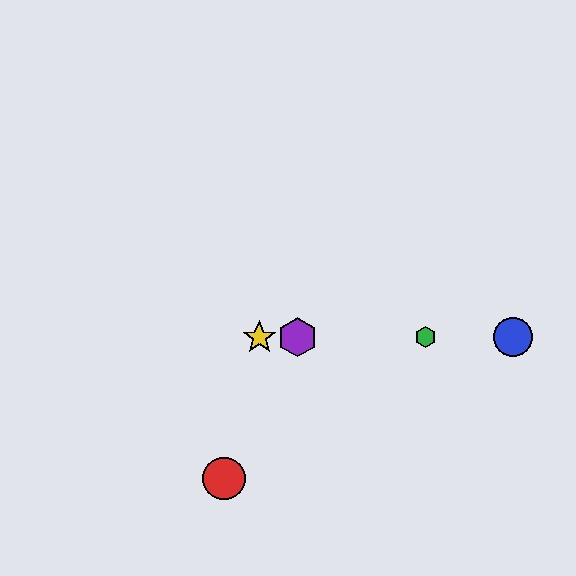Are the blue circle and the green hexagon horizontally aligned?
Yes, both are at y≈337.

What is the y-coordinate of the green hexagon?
The green hexagon is at y≈337.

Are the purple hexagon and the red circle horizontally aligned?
No, the purple hexagon is at y≈337 and the red circle is at y≈479.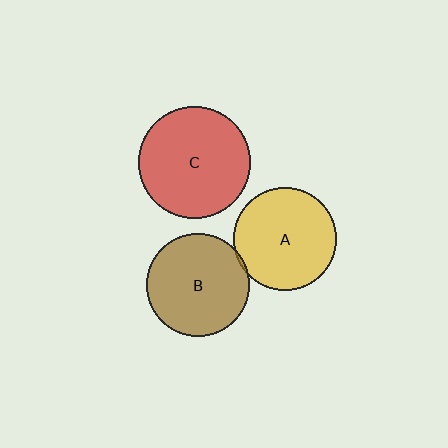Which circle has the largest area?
Circle C (red).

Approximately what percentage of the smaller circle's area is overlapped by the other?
Approximately 5%.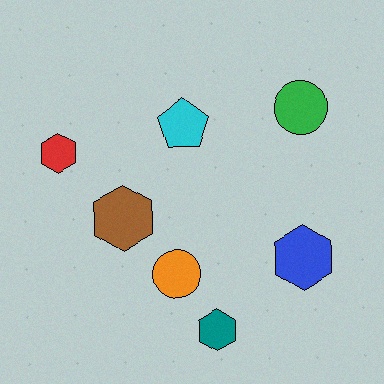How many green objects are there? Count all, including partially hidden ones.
There is 1 green object.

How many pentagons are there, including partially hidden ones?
There is 1 pentagon.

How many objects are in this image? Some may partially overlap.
There are 7 objects.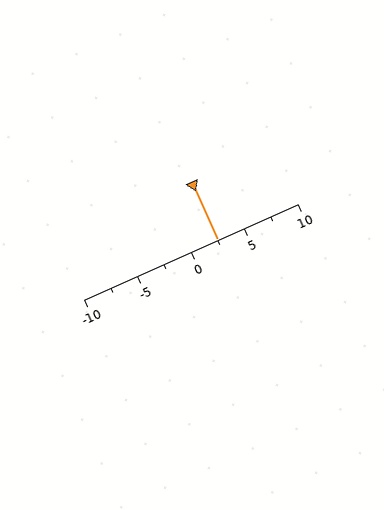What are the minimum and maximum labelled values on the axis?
The axis runs from -10 to 10.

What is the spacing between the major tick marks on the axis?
The major ticks are spaced 5 apart.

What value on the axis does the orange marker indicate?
The marker indicates approximately 2.5.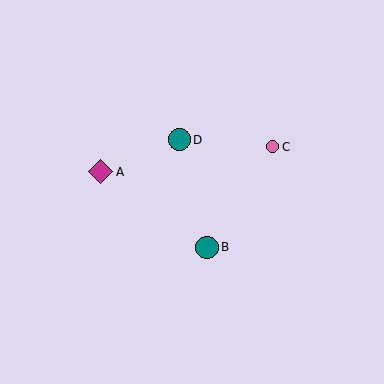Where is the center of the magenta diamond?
The center of the magenta diamond is at (101, 172).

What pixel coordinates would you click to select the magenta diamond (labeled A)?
Click at (101, 172) to select the magenta diamond A.